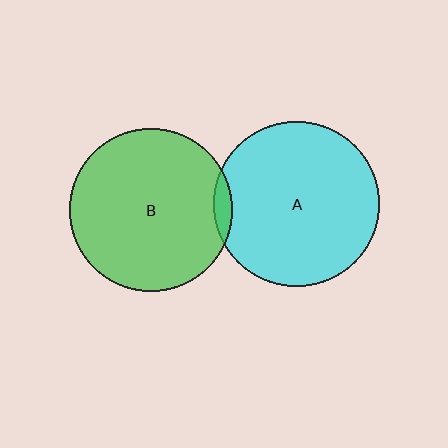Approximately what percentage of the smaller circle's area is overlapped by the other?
Approximately 5%.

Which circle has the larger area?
Circle A (cyan).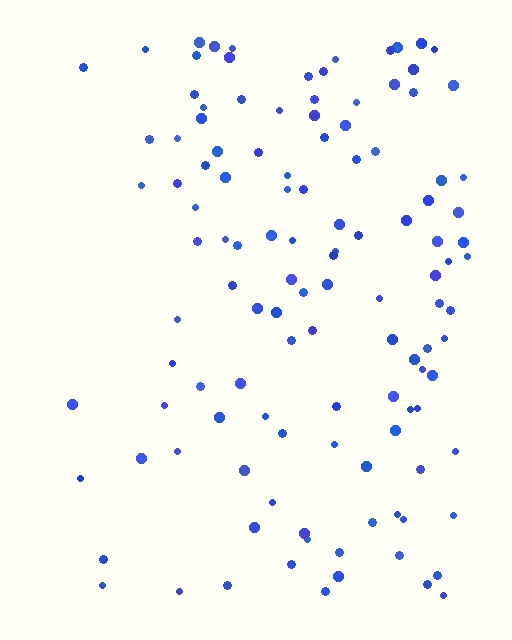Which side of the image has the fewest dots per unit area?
The left.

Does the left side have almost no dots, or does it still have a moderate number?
Still a moderate number, just noticeably fewer than the right.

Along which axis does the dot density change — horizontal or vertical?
Horizontal.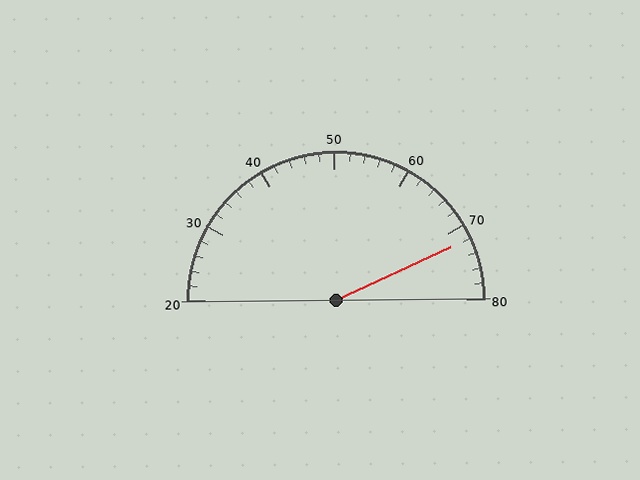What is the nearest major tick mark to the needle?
The nearest major tick mark is 70.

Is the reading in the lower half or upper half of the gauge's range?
The reading is in the upper half of the range (20 to 80).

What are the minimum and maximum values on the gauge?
The gauge ranges from 20 to 80.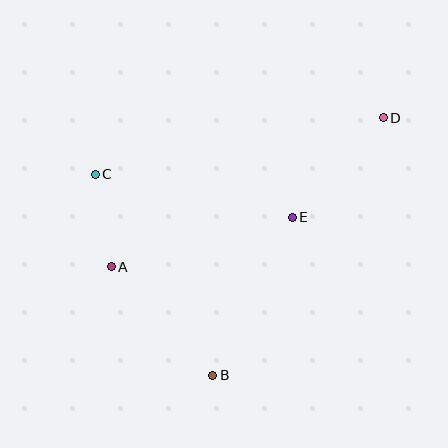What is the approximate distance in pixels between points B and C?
The distance between B and C is approximately 233 pixels.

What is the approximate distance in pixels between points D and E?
The distance between D and E is approximately 135 pixels.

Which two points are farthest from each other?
Points A and D are farthest from each other.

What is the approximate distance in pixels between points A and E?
The distance between A and E is approximately 187 pixels.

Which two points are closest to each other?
Points A and C are closest to each other.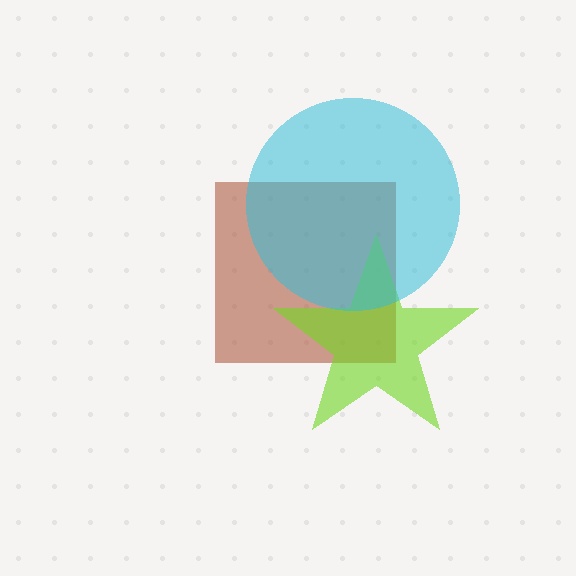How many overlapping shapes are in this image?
There are 3 overlapping shapes in the image.